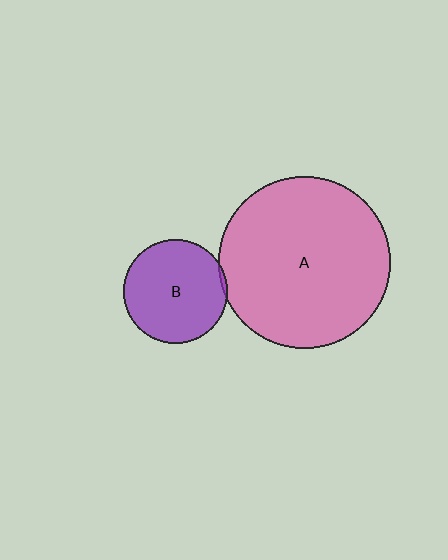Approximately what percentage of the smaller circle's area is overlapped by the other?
Approximately 5%.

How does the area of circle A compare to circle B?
Approximately 2.8 times.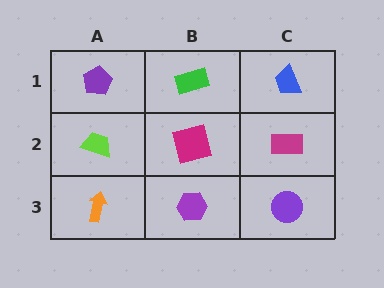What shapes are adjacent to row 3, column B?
A magenta square (row 2, column B), an orange arrow (row 3, column A), a purple circle (row 3, column C).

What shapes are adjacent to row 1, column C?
A magenta rectangle (row 2, column C), a green rectangle (row 1, column B).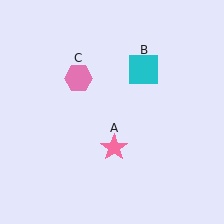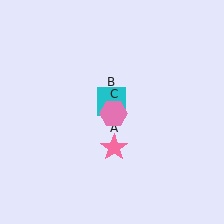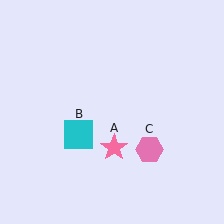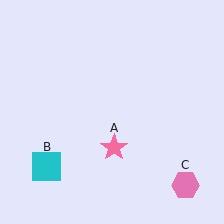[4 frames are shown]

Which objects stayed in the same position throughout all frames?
Pink star (object A) remained stationary.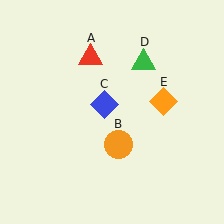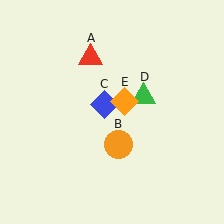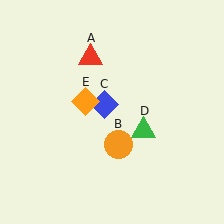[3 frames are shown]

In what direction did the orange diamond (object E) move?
The orange diamond (object E) moved left.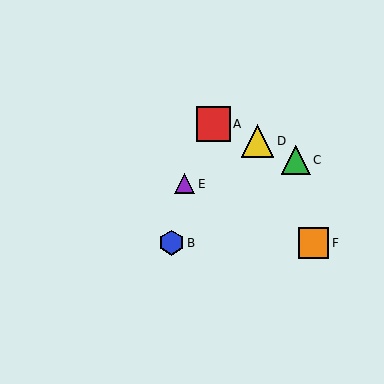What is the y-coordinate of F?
Object F is at y≈243.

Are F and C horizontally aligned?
No, F is at y≈243 and C is at y≈160.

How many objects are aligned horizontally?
2 objects (B, F) are aligned horizontally.